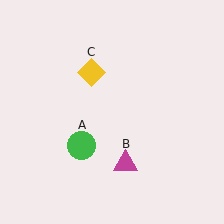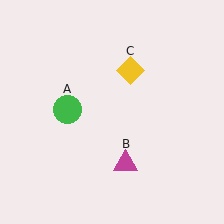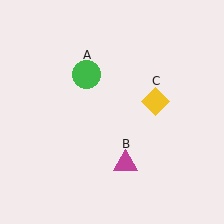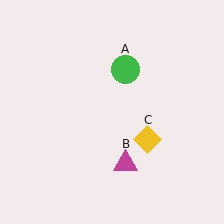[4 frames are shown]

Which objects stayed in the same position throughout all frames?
Magenta triangle (object B) remained stationary.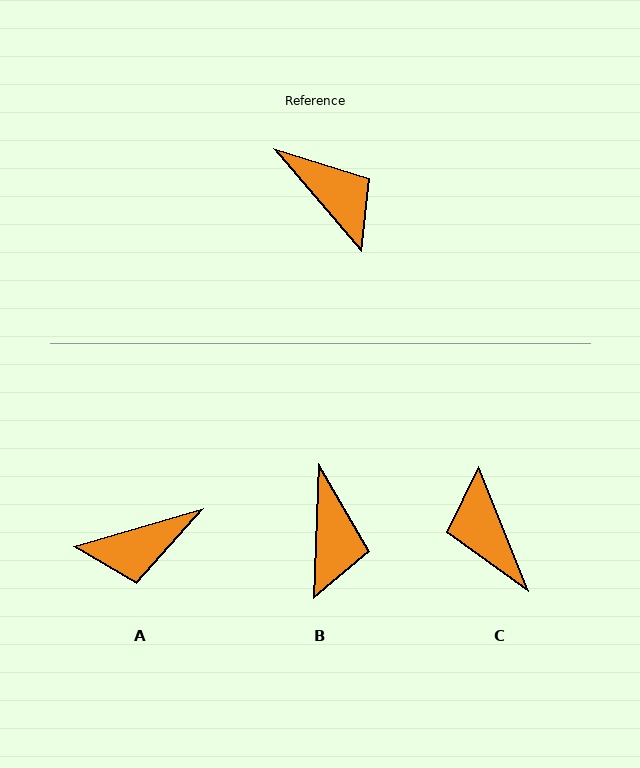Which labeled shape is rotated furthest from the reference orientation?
C, about 161 degrees away.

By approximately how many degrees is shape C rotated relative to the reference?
Approximately 161 degrees counter-clockwise.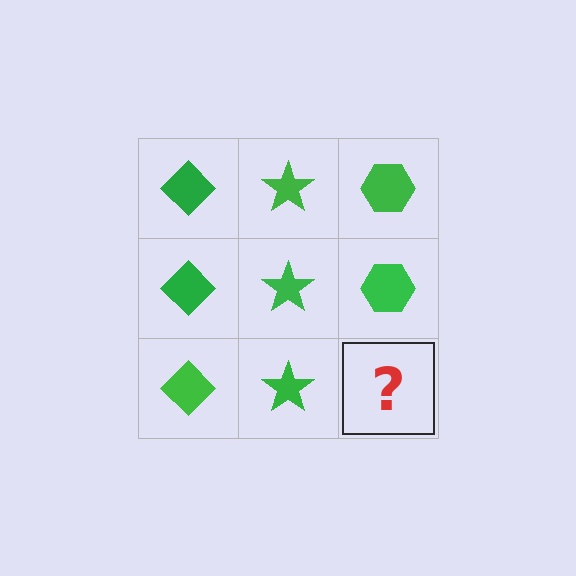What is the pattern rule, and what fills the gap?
The rule is that each column has a consistent shape. The gap should be filled with a green hexagon.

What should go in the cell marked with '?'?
The missing cell should contain a green hexagon.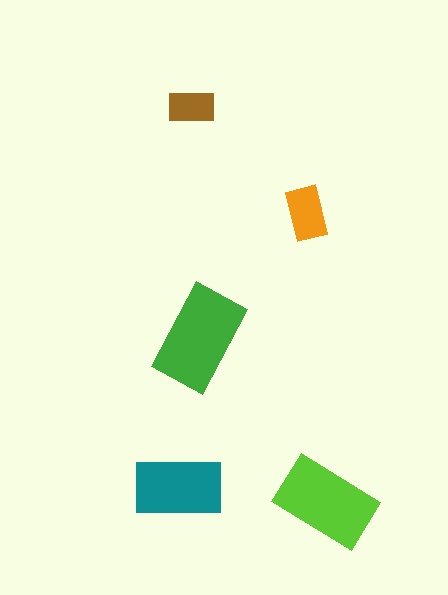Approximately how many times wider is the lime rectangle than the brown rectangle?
About 2 times wider.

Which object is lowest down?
The lime rectangle is bottommost.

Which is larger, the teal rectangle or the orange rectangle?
The teal one.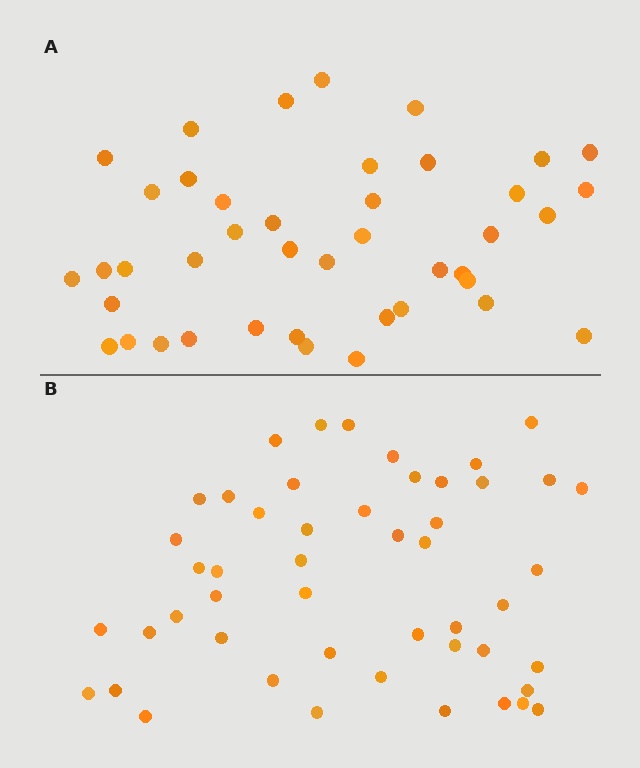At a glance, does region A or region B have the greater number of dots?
Region B (the bottom region) has more dots.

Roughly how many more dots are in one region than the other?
Region B has roughly 8 or so more dots than region A.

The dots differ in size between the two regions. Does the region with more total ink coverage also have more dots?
No. Region A has more total ink coverage because its dots are larger, but region B actually contains more individual dots. Total area can be misleading — the number of items is what matters here.